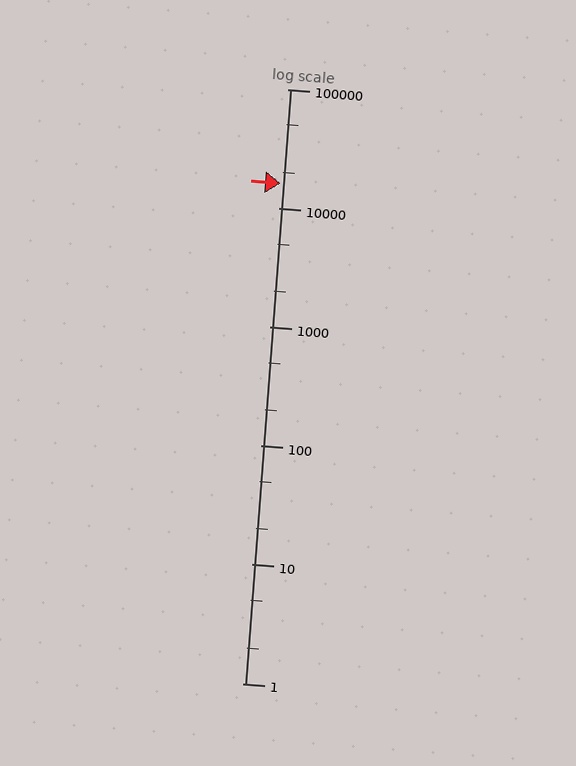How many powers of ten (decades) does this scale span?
The scale spans 5 decades, from 1 to 100000.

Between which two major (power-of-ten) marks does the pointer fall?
The pointer is between 10000 and 100000.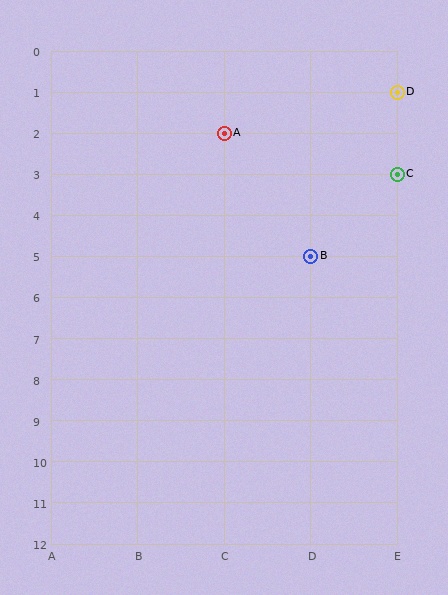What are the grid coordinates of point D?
Point D is at grid coordinates (E, 1).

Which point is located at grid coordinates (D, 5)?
Point B is at (D, 5).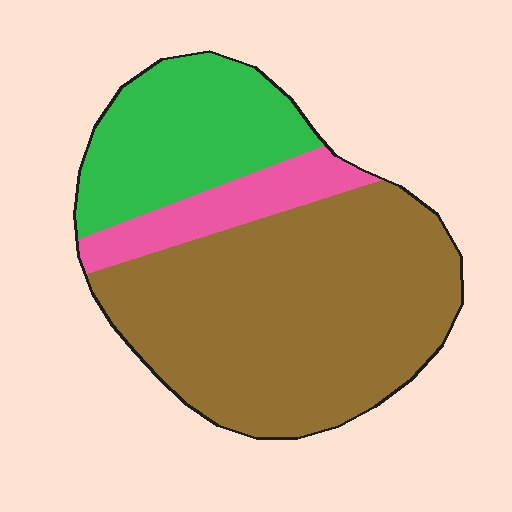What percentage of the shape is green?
Green covers 26% of the shape.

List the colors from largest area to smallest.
From largest to smallest: brown, green, pink.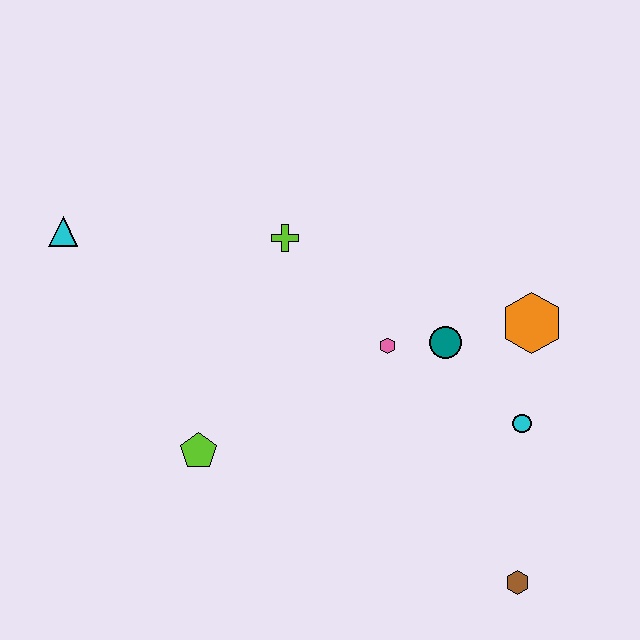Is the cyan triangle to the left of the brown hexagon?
Yes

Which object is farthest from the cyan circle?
The cyan triangle is farthest from the cyan circle.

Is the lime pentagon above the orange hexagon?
No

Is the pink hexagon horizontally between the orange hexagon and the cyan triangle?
Yes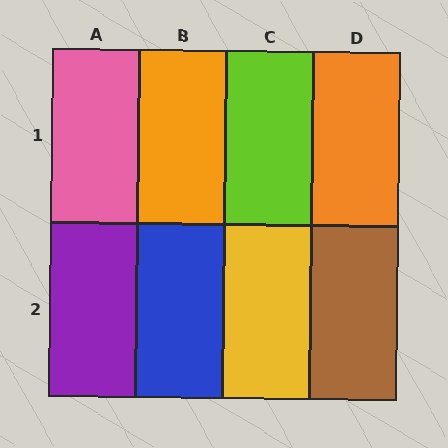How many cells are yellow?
1 cell is yellow.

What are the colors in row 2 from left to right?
Purple, blue, yellow, brown.